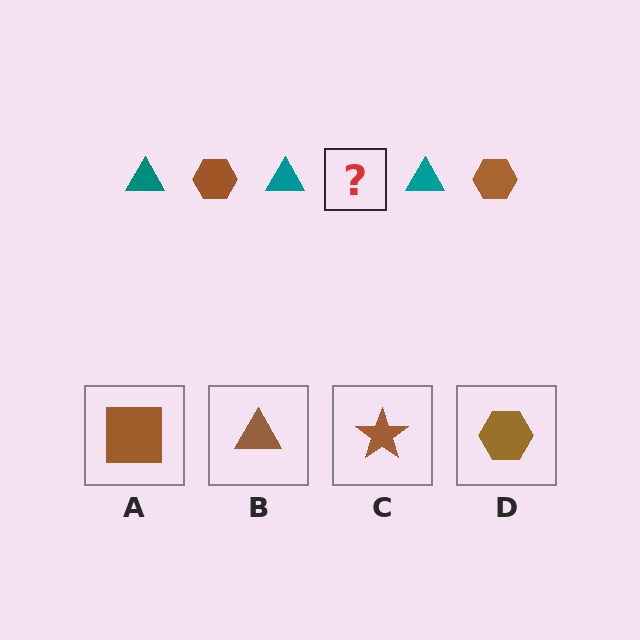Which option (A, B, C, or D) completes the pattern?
D.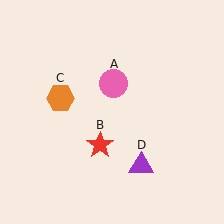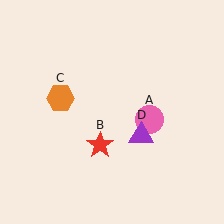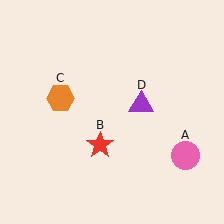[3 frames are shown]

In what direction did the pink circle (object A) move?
The pink circle (object A) moved down and to the right.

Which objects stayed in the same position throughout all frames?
Red star (object B) and orange hexagon (object C) remained stationary.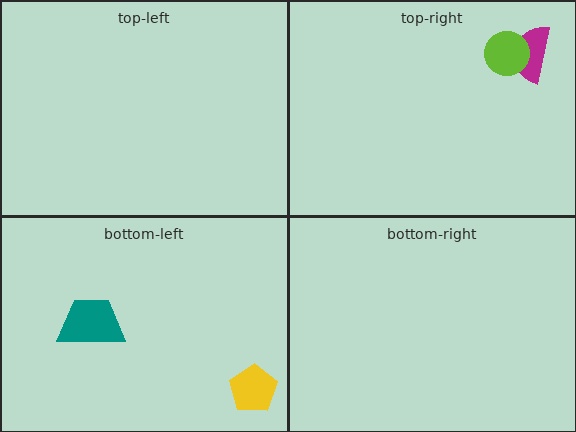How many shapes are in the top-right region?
2.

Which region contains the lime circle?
The top-right region.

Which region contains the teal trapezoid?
The bottom-left region.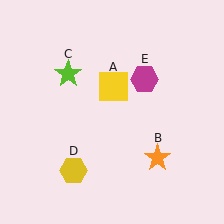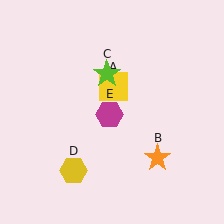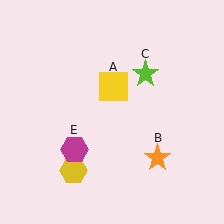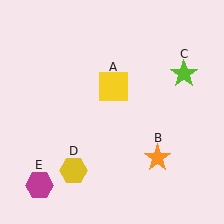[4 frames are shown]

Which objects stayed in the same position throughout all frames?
Yellow square (object A) and orange star (object B) and yellow hexagon (object D) remained stationary.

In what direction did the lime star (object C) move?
The lime star (object C) moved right.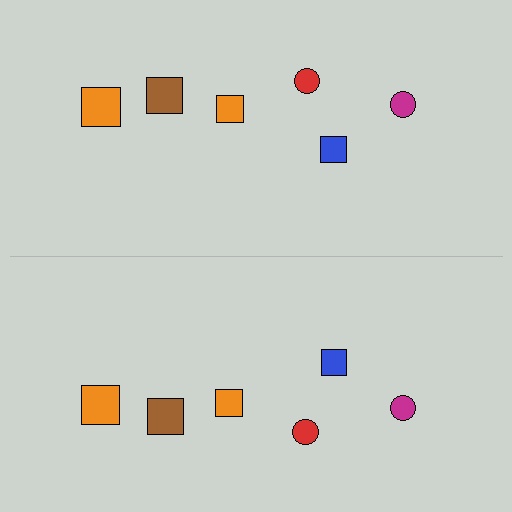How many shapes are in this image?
There are 12 shapes in this image.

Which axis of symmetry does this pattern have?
The pattern has a horizontal axis of symmetry running through the center of the image.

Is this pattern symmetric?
Yes, this pattern has bilateral (reflection) symmetry.